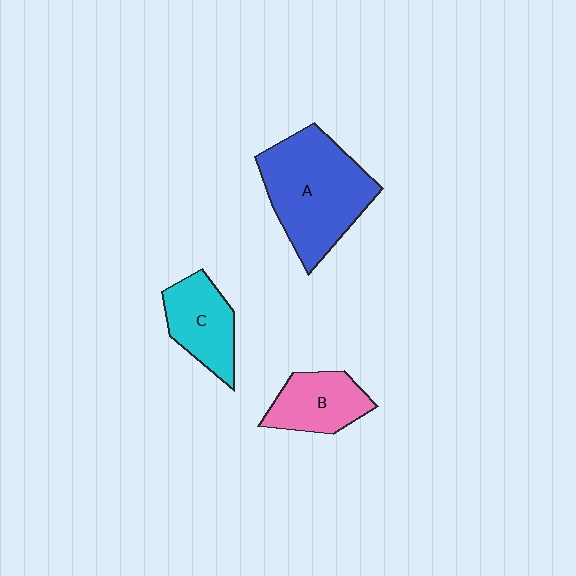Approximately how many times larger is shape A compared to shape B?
Approximately 2.0 times.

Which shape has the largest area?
Shape A (blue).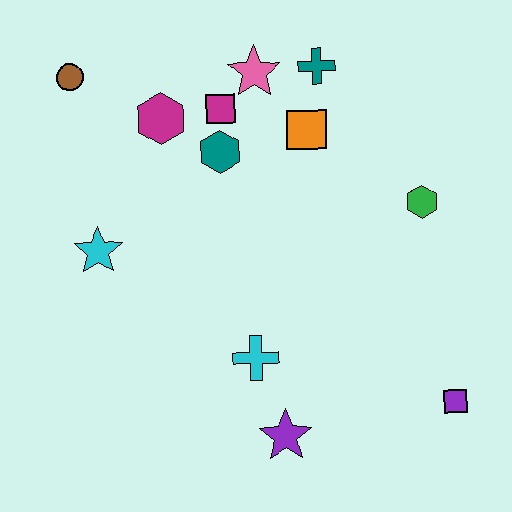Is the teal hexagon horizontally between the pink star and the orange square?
No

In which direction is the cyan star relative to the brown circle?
The cyan star is below the brown circle.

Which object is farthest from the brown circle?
The purple square is farthest from the brown circle.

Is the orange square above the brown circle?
No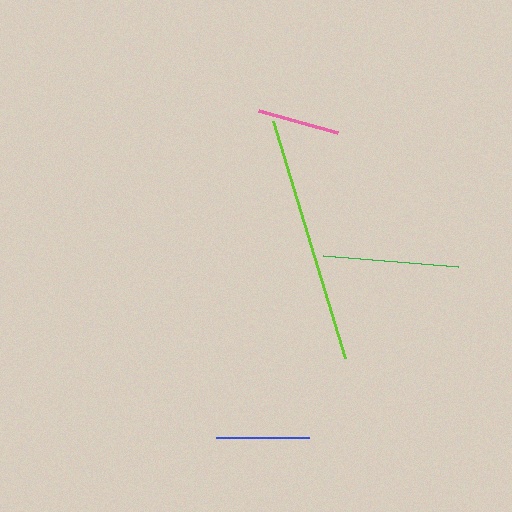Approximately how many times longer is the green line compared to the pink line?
The green line is approximately 1.6 times the length of the pink line.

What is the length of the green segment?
The green segment is approximately 135 pixels long.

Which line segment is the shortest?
The pink line is the shortest at approximately 82 pixels.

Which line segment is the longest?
The lime line is the longest at approximately 248 pixels.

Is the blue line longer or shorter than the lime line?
The lime line is longer than the blue line.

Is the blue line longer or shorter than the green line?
The green line is longer than the blue line.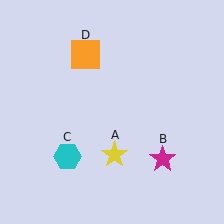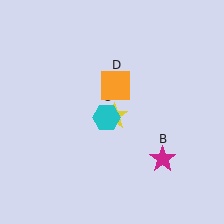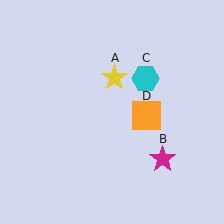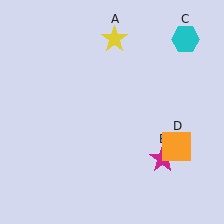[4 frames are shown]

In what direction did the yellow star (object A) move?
The yellow star (object A) moved up.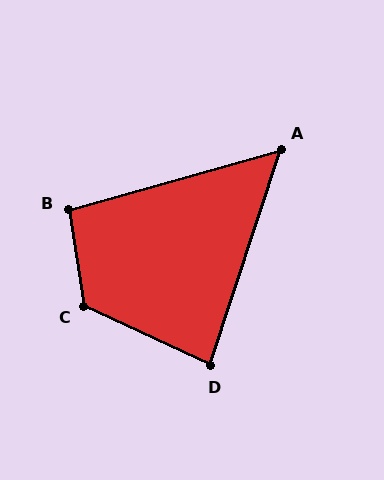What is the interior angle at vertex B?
Approximately 97 degrees (obtuse).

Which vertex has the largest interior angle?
C, at approximately 124 degrees.